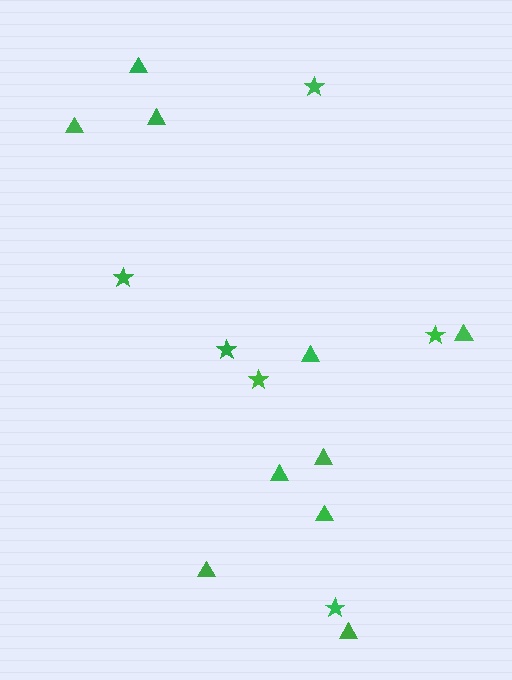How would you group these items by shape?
There are 2 groups: one group of stars (6) and one group of triangles (10).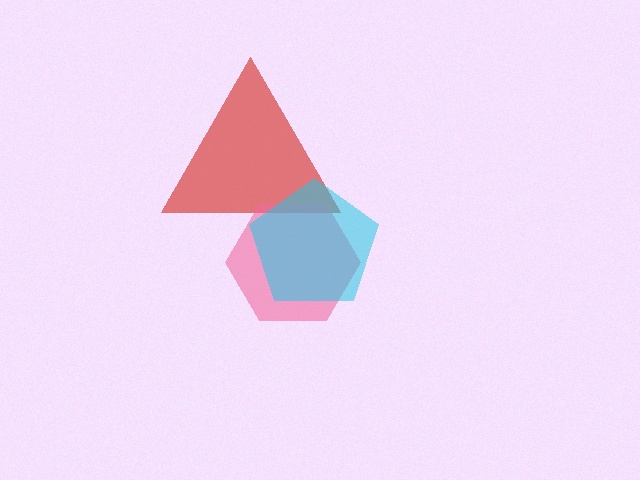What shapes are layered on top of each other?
The layered shapes are: a red triangle, a pink hexagon, a cyan pentagon.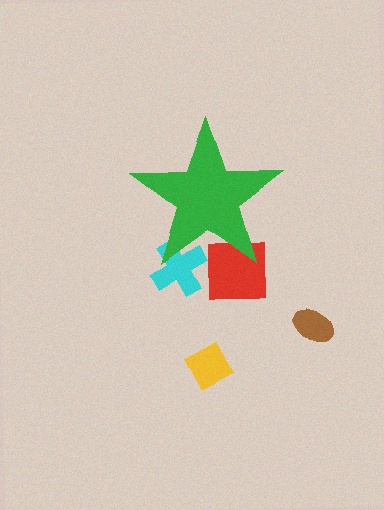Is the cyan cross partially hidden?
Yes, the cyan cross is partially hidden behind the green star.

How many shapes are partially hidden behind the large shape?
2 shapes are partially hidden.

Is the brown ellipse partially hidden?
No, the brown ellipse is fully visible.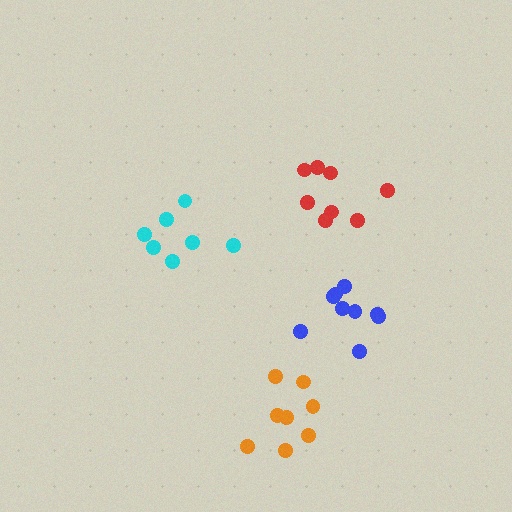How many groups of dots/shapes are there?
There are 4 groups.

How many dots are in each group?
Group 1: 7 dots, Group 2: 8 dots, Group 3: 8 dots, Group 4: 9 dots (32 total).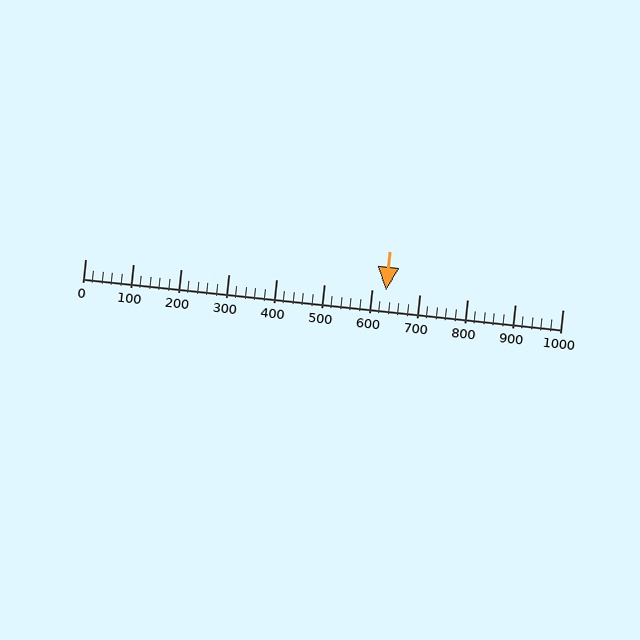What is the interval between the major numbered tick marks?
The major tick marks are spaced 100 units apart.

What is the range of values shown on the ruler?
The ruler shows values from 0 to 1000.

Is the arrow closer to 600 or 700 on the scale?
The arrow is closer to 600.